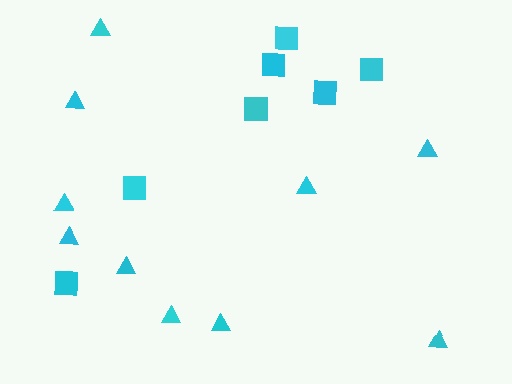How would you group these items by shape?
There are 2 groups: one group of squares (7) and one group of triangles (10).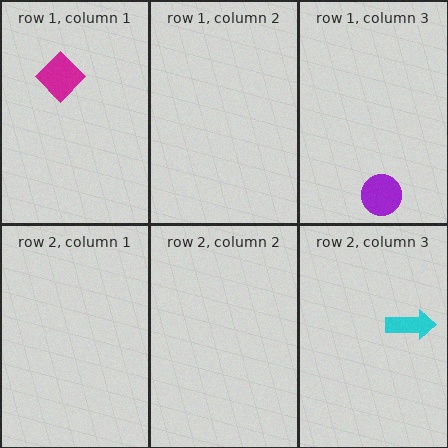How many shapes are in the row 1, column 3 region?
1.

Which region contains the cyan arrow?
The row 2, column 3 region.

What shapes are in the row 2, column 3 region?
The cyan arrow.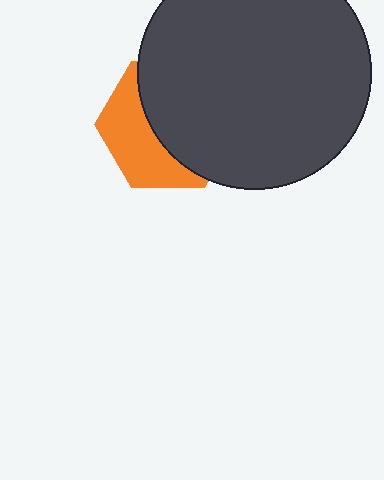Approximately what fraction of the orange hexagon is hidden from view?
Roughly 59% of the orange hexagon is hidden behind the dark gray circle.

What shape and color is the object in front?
The object in front is a dark gray circle.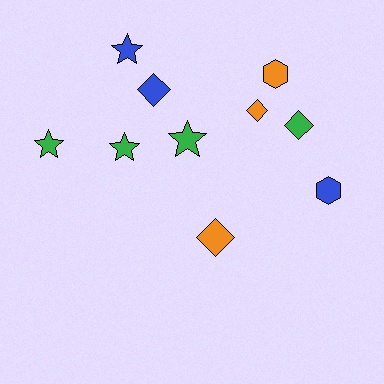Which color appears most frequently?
Green, with 4 objects.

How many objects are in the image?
There are 10 objects.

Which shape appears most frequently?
Star, with 4 objects.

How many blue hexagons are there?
There is 1 blue hexagon.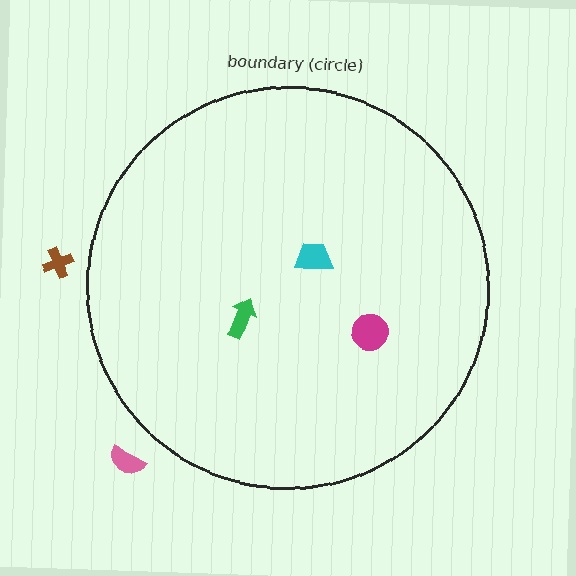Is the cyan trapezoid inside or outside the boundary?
Inside.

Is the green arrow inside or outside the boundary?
Inside.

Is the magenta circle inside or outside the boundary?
Inside.